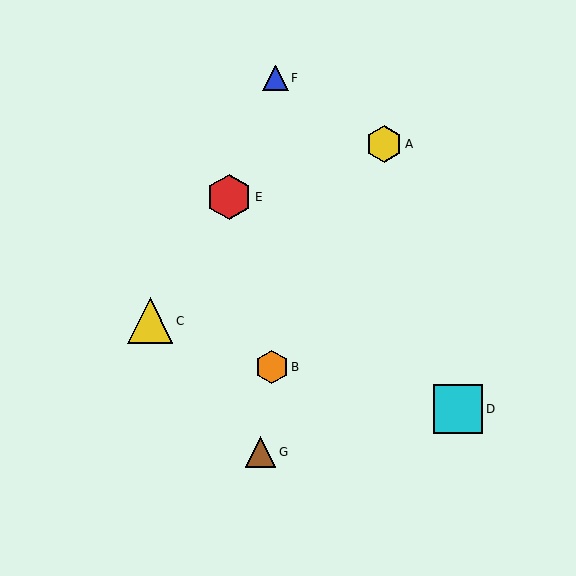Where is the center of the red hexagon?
The center of the red hexagon is at (229, 197).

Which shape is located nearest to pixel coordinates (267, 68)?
The blue triangle (labeled F) at (275, 78) is nearest to that location.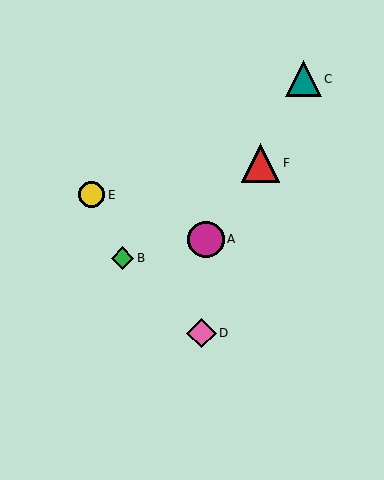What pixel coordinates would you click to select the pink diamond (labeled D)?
Click at (201, 333) to select the pink diamond D.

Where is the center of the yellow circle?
The center of the yellow circle is at (92, 195).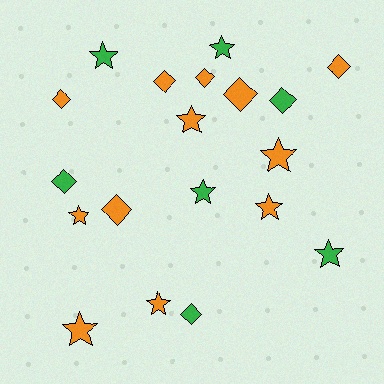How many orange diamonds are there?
There are 6 orange diamonds.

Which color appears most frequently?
Orange, with 12 objects.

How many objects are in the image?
There are 19 objects.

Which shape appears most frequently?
Star, with 10 objects.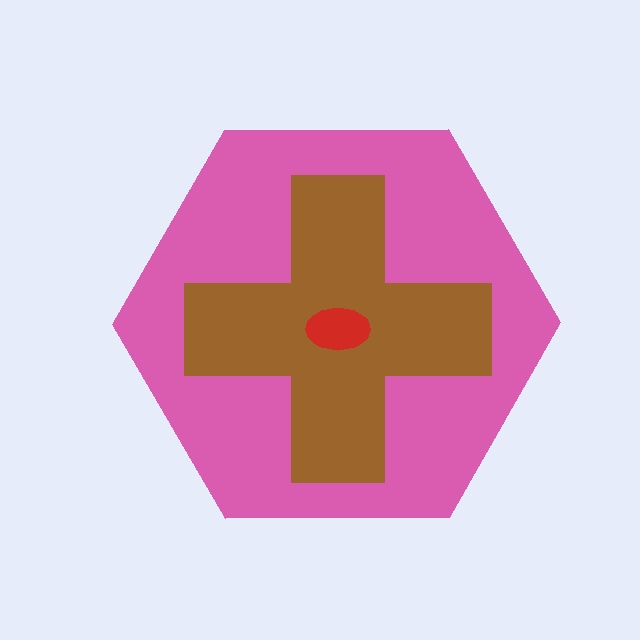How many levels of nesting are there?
3.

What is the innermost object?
The red ellipse.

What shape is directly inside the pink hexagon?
The brown cross.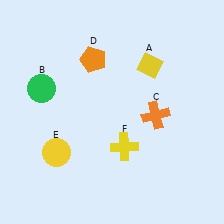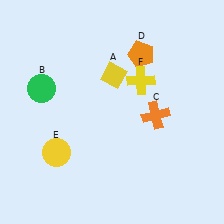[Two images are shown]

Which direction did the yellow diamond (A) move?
The yellow diamond (A) moved left.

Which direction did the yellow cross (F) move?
The yellow cross (F) moved up.